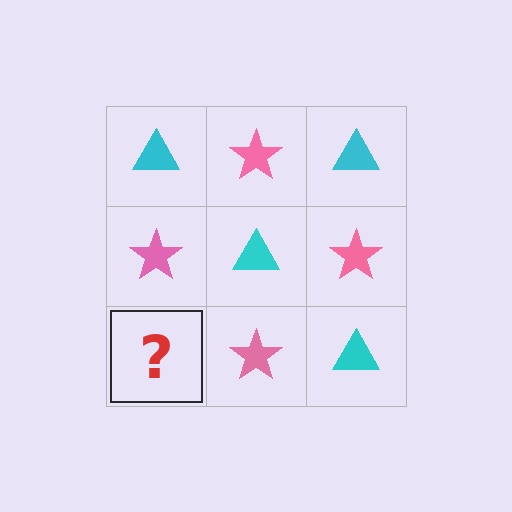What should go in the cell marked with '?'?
The missing cell should contain a cyan triangle.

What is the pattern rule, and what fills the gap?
The rule is that it alternates cyan triangle and pink star in a checkerboard pattern. The gap should be filled with a cyan triangle.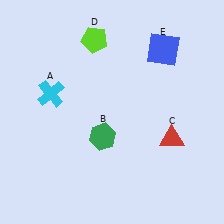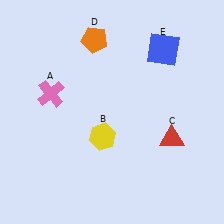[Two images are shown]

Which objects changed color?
A changed from cyan to pink. B changed from green to yellow. D changed from lime to orange.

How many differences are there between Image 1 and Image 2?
There are 3 differences between the two images.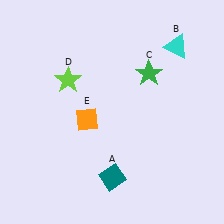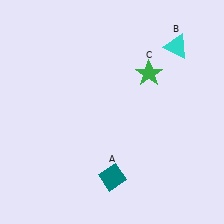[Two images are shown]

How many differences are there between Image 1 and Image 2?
There are 2 differences between the two images.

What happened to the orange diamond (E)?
The orange diamond (E) was removed in Image 2. It was in the bottom-left area of Image 1.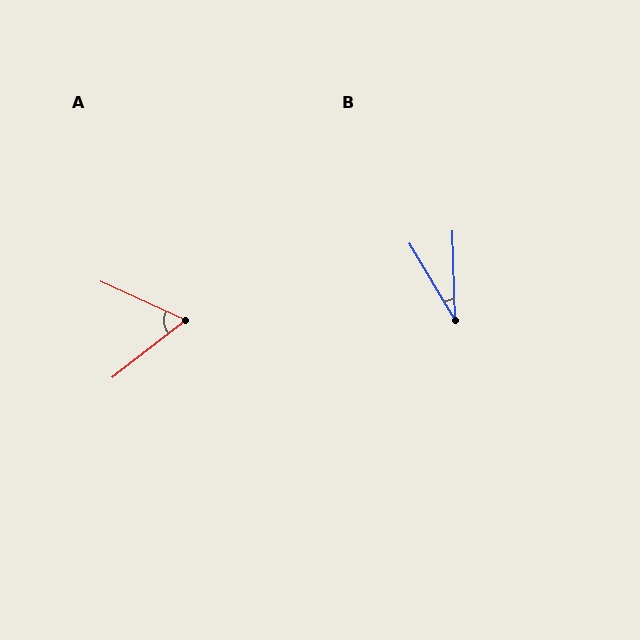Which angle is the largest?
A, at approximately 63 degrees.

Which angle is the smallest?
B, at approximately 29 degrees.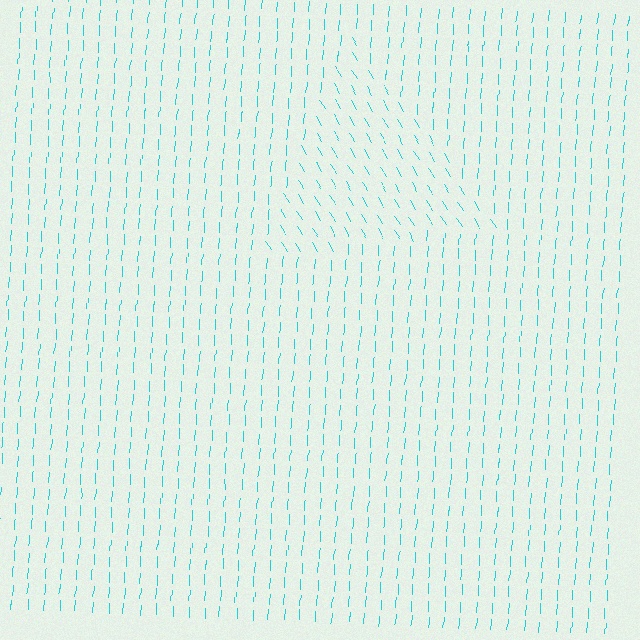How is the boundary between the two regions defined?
The boundary is defined purely by a change in line orientation (approximately 35 degrees difference). All lines are the same color and thickness.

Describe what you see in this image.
The image is filled with small cyan line segments. A triangle region in the image has lines oriented differently from the surrounding lines, creating a visible texture boundary.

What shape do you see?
I see a triangle.